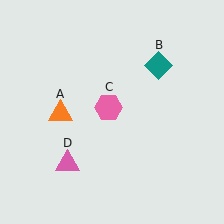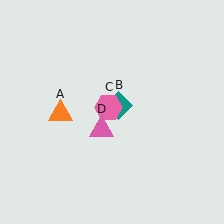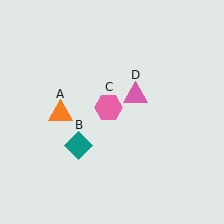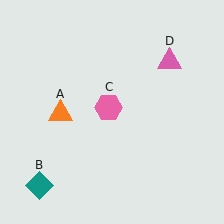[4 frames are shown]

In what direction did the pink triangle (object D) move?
The pink triangle (object D) moved up and to the right.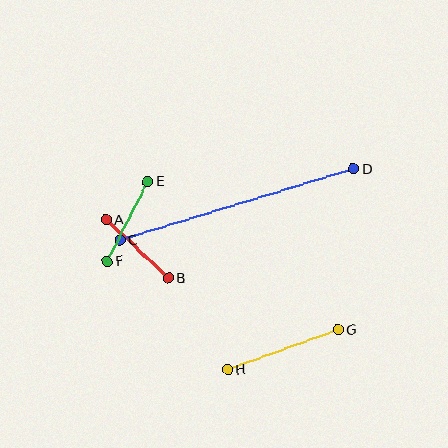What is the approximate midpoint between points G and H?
The midpoint is at approximately (283, 350) pixels.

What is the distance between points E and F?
The distance is approximately 90 pixels.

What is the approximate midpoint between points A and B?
The midpoint is at approximately (137, 249) pixels.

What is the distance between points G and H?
The distance is approximately 118 pixels.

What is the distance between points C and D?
The distance is approximately 244 pixels.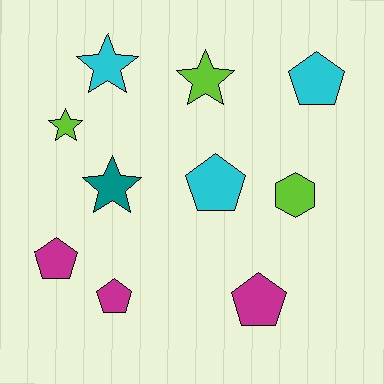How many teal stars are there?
There is 1 teal star.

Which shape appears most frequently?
Pentagon, with 5 objects.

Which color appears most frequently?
Cyan, with 3 objects.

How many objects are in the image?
There are 10 objects.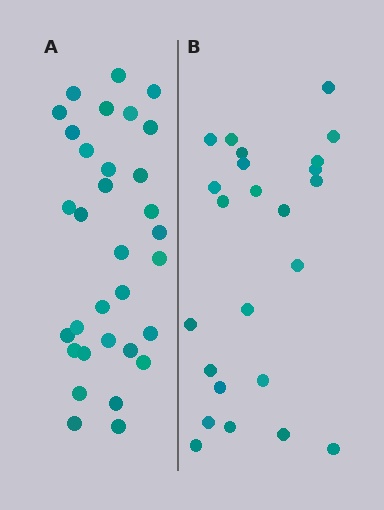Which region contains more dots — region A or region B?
Region A (the left region) has more dots.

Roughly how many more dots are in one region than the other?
Region A has roughly 8 or so more dots than region B.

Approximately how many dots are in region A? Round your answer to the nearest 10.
About 30 dots. (The exact count is 32, which rounds to 30.)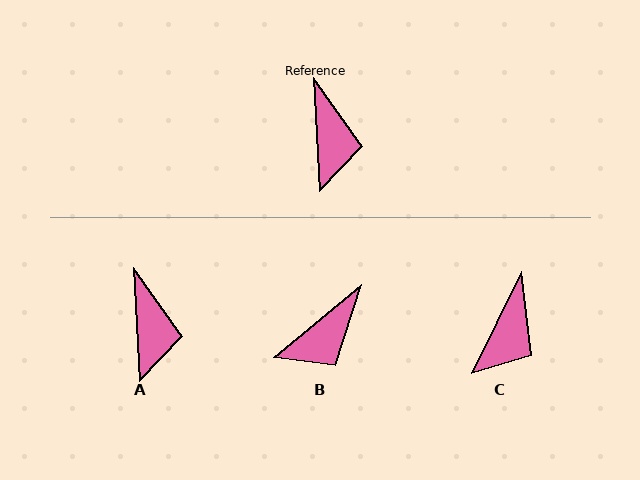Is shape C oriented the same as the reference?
No, it is off by about 29 degrees.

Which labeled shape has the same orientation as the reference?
A.